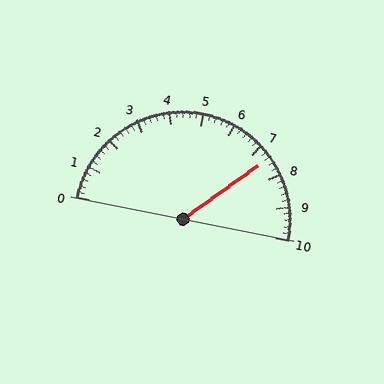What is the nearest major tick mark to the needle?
The nearest major tick mark is 7.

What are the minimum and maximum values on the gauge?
The gauge ranges from 0 to 10.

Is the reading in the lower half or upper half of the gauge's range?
The reading is in the upper half of the range (0 to 10).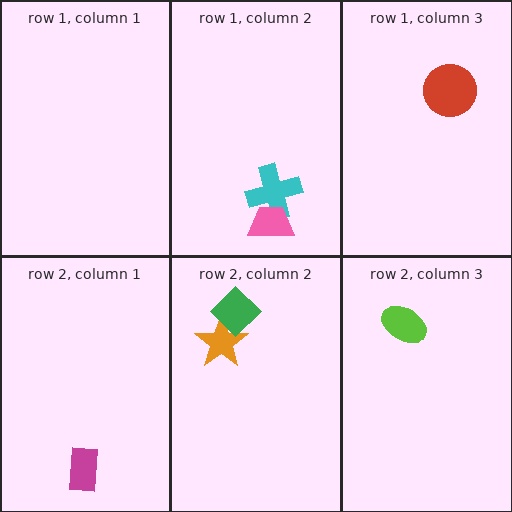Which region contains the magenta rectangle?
The row 2, column 1 region.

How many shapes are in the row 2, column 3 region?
1.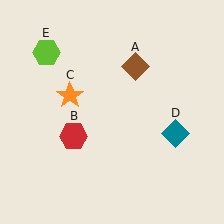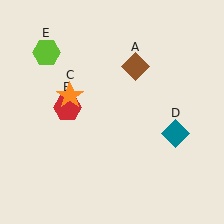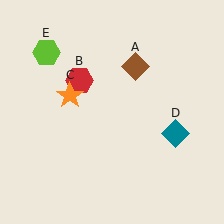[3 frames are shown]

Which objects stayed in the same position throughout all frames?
Brown diamond (object A) and orange star (object C) and teal diamond (object D) and lime hexagon (object E) remained stationary.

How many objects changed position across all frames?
1 object changed position: red hexagon (object B).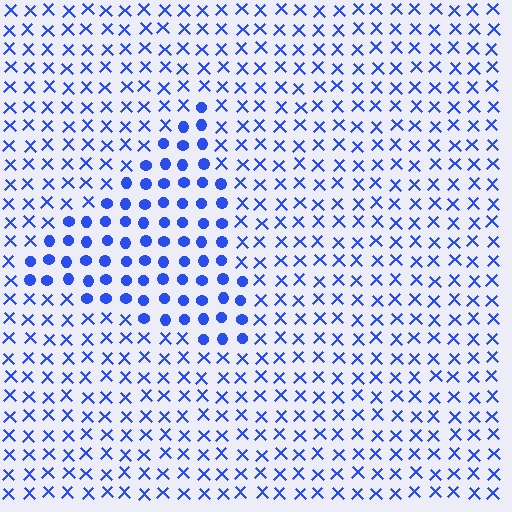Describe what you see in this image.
The image is filled with small blue elements arranged in a uniform grid. A triangle-shaped region contains circles, while the surrounding area contains X marks. The boundary is defined purely by the change in element shape.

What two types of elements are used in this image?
The image uses circles inside the triangle region and X marks outside it.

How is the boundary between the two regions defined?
The boundary is defined by a change in element shape: circles inside vs. X marks outside. All elements share the same color and spacing.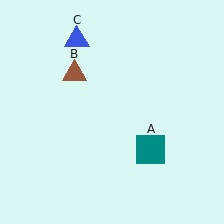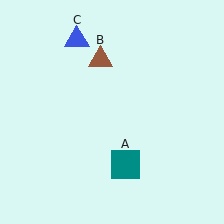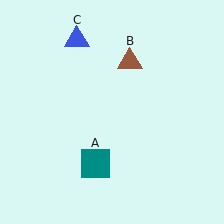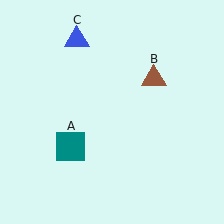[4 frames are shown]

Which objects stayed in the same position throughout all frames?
Blue triangle (object C) remained stationary.